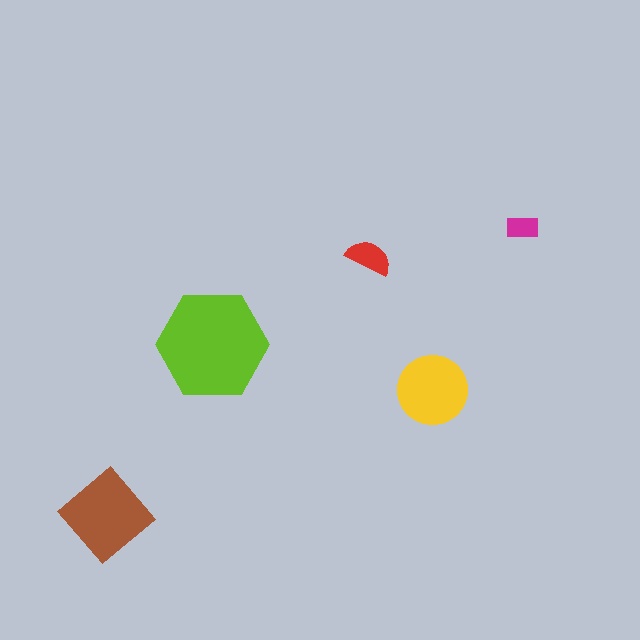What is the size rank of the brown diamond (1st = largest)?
2nd.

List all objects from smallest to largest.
The magenta rectangle, the red semicircle, the yellow circle, the brown diamond, the lime hexagon.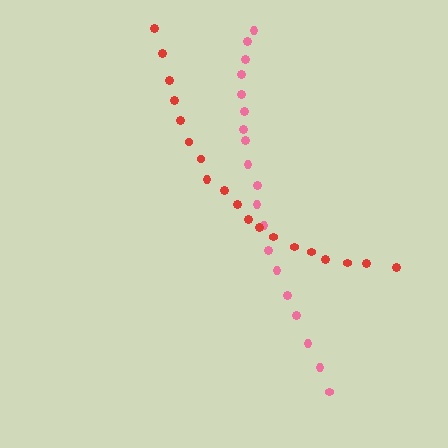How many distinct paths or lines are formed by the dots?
There are 2 distinct paths.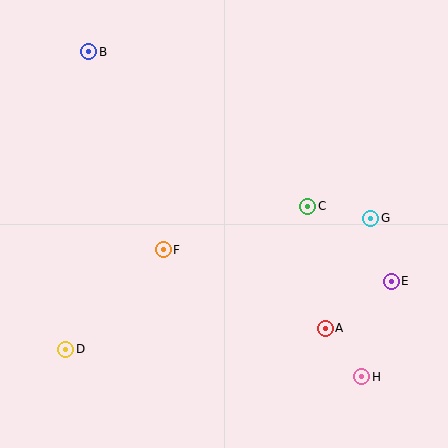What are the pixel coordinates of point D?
Point D is at (66, 349).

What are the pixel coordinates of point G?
Point G is at (371, 218).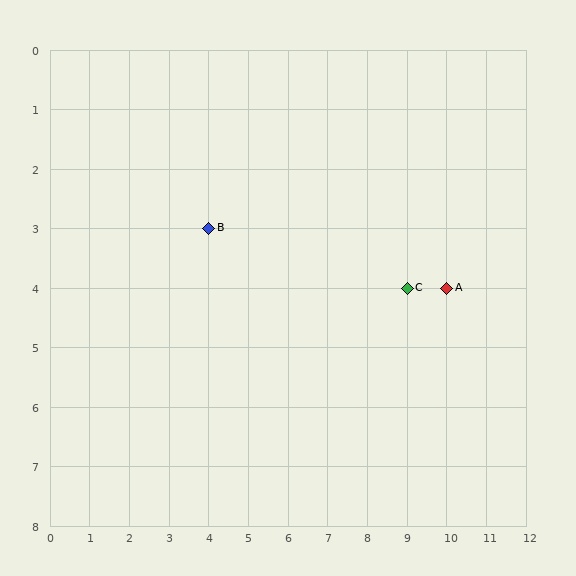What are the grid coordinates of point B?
Point B is at grid coordinates (4, 3).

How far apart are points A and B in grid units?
Points A and B are 6 columns and 1 row apart (about 6.1 grid units diagonally).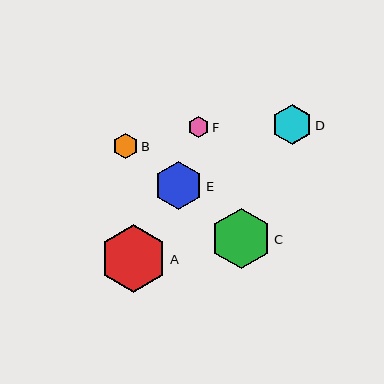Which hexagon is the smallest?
Hexagon F is the smallest with a size of approximately 21 pixels.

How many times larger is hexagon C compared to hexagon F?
Hexagon C is approximately 2.9 times the size of hexagon F.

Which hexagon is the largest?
Hexagon A is the largest with a size of approximately 68 pixels.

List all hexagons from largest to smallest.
From largest to smallest: A, C, E, D, B, F.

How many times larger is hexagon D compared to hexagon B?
Hexagon D is approximately 1.6 times the size of hexagon B.